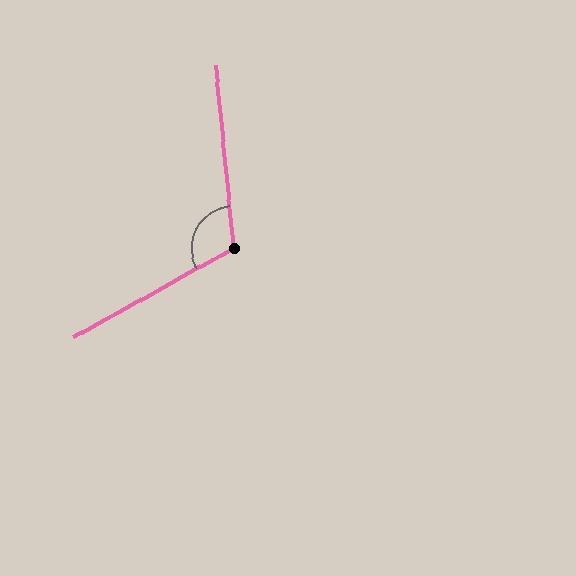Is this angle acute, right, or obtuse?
It is obtuse.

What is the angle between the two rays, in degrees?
Approximately 113 degrees.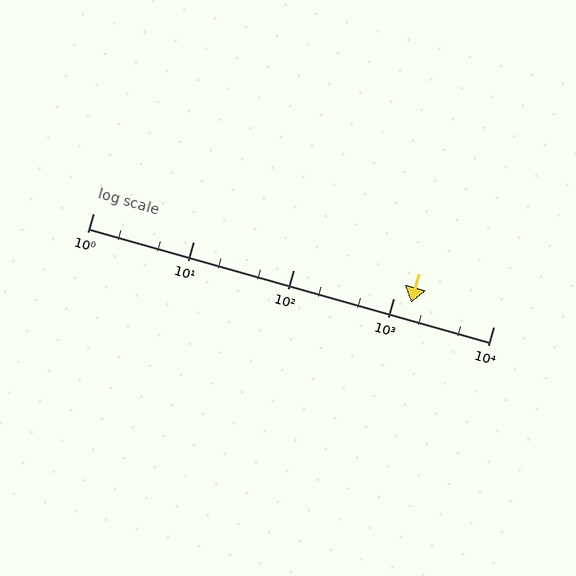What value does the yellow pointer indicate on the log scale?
The pointer indicates approximately 1500.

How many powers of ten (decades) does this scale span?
The scale spans 4 decades, from 1 to 10000.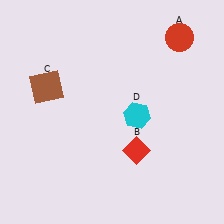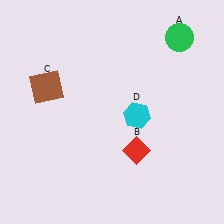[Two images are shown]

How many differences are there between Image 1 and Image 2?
There is 1 difference between the two images.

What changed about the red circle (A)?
In Image 1, A is red. In Image 2, it changed to green.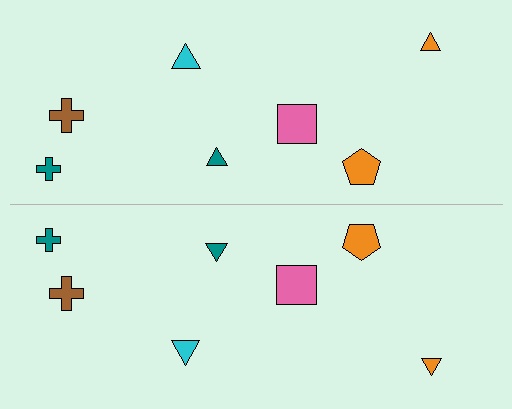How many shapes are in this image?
There are 14 shapes in this image.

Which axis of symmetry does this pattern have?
The pattern has a horizontal axis of symmetry running through the center of the image.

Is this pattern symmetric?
Yes, this pattern has bilateral (reflection) symmetry.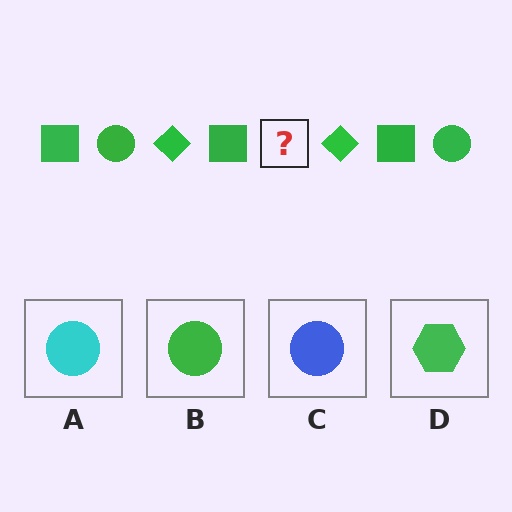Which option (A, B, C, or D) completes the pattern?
B.